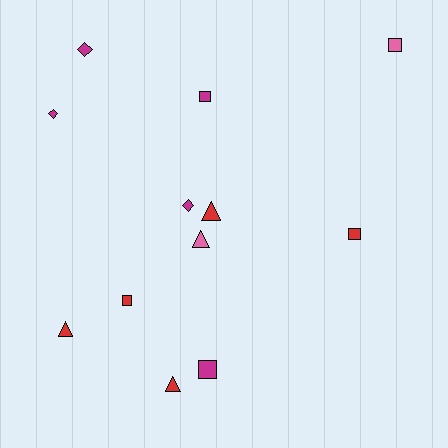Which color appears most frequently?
Magenta, with 5 objects.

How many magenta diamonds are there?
There are 3 magenta diamonds.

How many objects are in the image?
There are 12 objects.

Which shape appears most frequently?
Square, with 5 objects.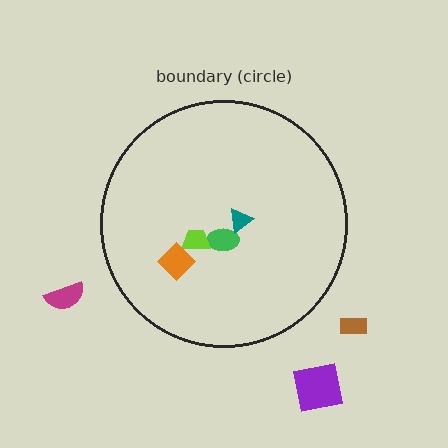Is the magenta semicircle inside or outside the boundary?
Outside.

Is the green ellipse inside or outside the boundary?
Inside.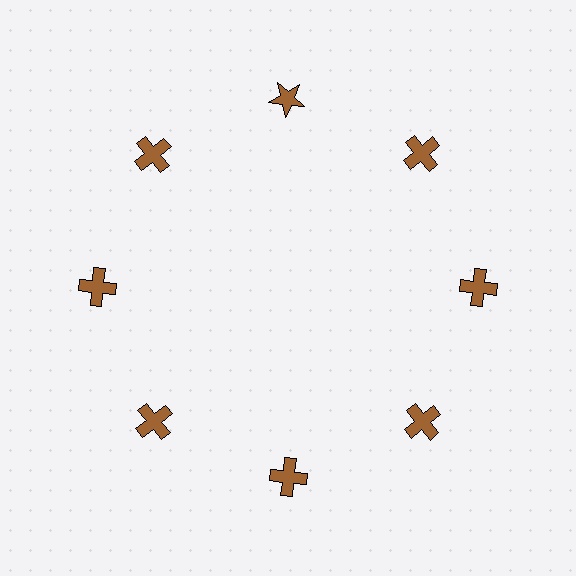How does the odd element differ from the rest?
It has a different shape: star instead of cross.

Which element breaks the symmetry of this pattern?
The brown star at roughly the 12 o'clock position breaks the symmetry. All other shapes are brown crosses.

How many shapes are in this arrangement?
There are 8 shapes arranged in a ring pattern.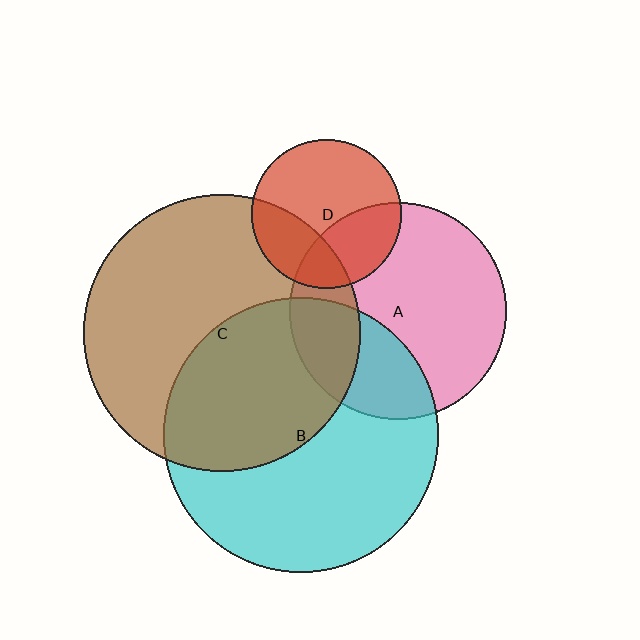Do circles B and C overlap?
Yes.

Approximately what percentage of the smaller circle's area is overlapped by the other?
Approximately 45%.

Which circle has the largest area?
Circle C (brown).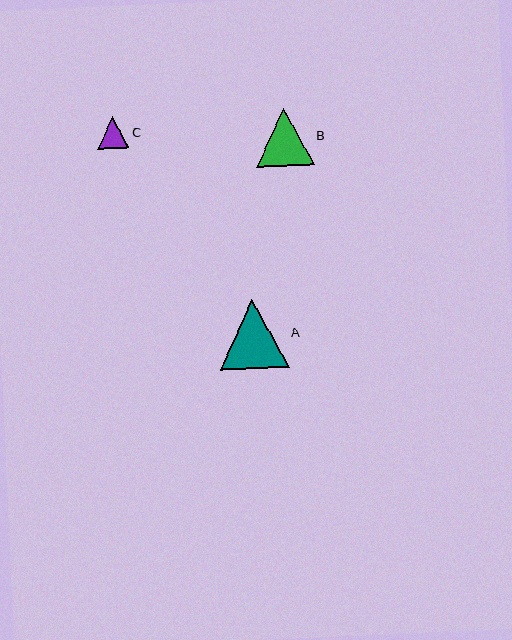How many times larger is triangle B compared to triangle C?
Triangle B is approximately 1.9 times the size of triangle C.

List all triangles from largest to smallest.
From largest to smallest: A, B, C.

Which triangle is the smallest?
Triangle C is the smallest with a size of approximately 31 pixels.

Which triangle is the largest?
Triangle A is the largest with a size of approximately 69 pixels.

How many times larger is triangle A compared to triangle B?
Triangle A is approximately 1.2 times the size of triangle B.